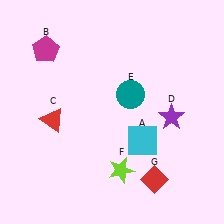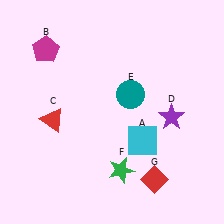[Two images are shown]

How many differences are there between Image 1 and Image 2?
There is 1 difference between the two images.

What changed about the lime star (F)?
In Image 1, F is lime. In Image 2, it changed to green.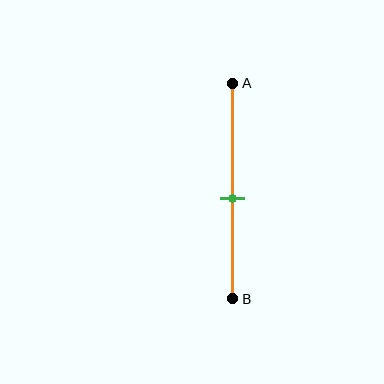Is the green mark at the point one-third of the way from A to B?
No, the mark is at about 55% from A, not at the 33% one-third point.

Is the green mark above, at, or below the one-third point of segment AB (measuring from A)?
The green mark is below the one-third point of segment AB.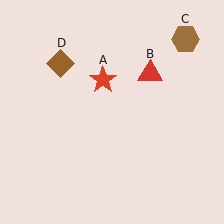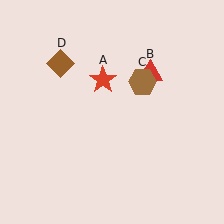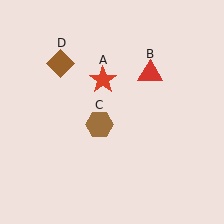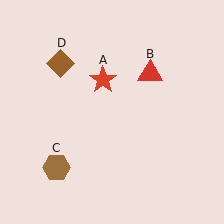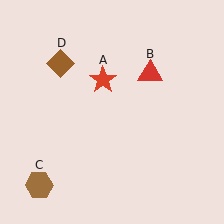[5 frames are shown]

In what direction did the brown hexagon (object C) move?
The brown hexagon (object C) moved down and to the left.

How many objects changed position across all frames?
1 object changed position: brown hexagon (object C).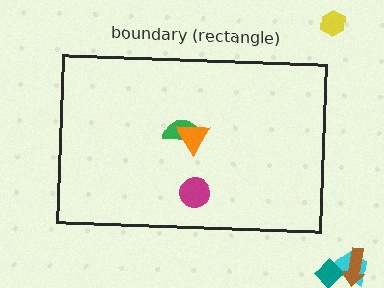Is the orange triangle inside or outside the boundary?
Inside.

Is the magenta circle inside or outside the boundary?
Inside.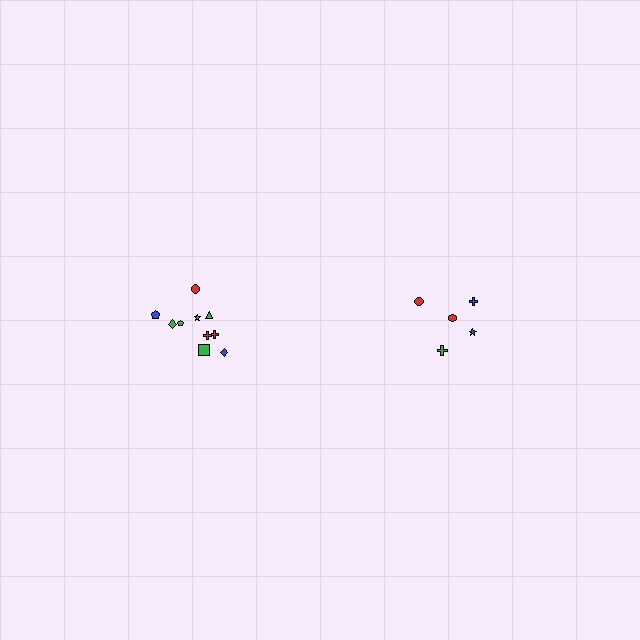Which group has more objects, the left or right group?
The left group.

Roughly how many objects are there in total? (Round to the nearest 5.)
Roughly 15 objects in total.